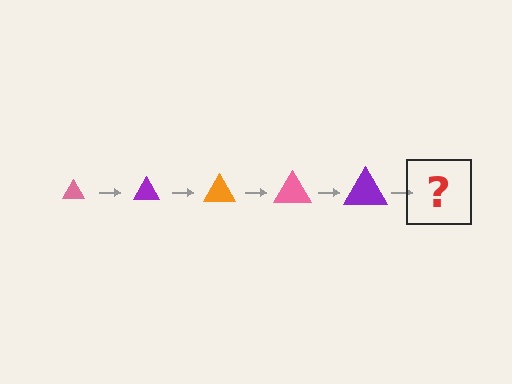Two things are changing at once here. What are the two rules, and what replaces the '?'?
The two rules are that the triangle grows larger each step and the color cycles through pink, purple, and orange. The '?' should be an orange triangle, larger than the previous one.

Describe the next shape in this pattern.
It should be an orange triangle, larger than the previous one.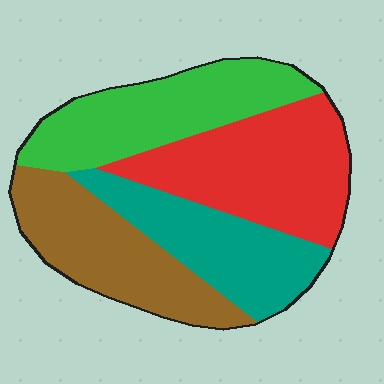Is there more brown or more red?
Red.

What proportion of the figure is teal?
Teal takes up between a sixth and a third of the figure.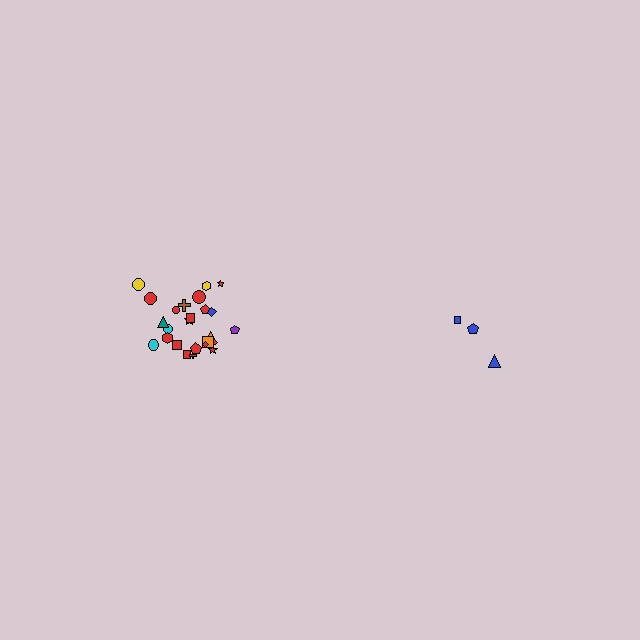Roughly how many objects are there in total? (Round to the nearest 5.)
Roughly 30 objects in total.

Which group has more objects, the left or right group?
The left group.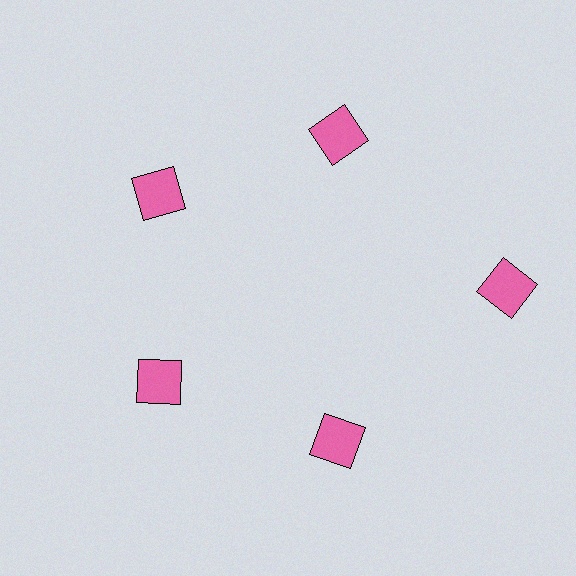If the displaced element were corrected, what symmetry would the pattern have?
It would have 5-fold rotational symmetry — the pattern would map onto itself every 72 degrees.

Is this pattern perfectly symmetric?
No. The 5 pink squares are arranged in a ring, but one element near the 3 o'clock position is pushed outward from the center, breaking the 5-fold rotational symmetry.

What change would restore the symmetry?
The symmetry would be restored by moving it inward, back onto the ring so that all 5 squares sit at equal angles and equal distance from the center.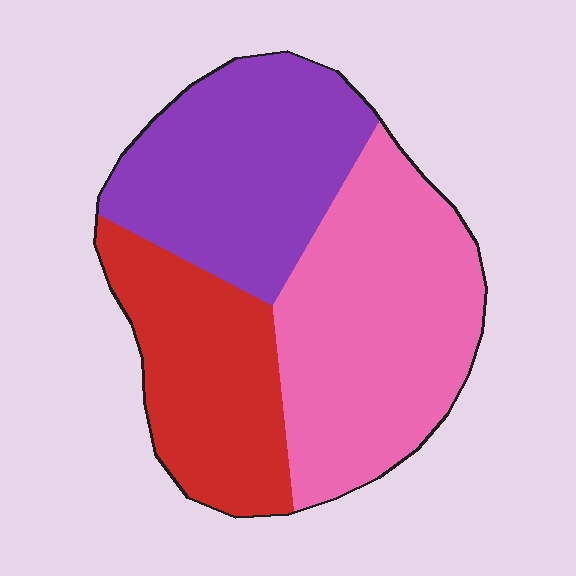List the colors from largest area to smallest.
From largest to smallest: pink, purple, red.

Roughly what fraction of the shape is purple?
Purple takes up between a quarter and a half of the shape.